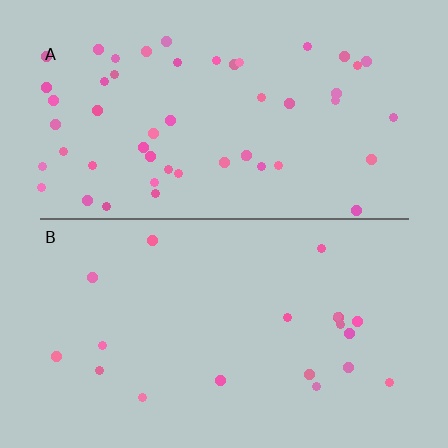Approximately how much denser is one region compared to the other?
Approximately 2.7× — region A over region B.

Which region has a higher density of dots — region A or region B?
A (the top).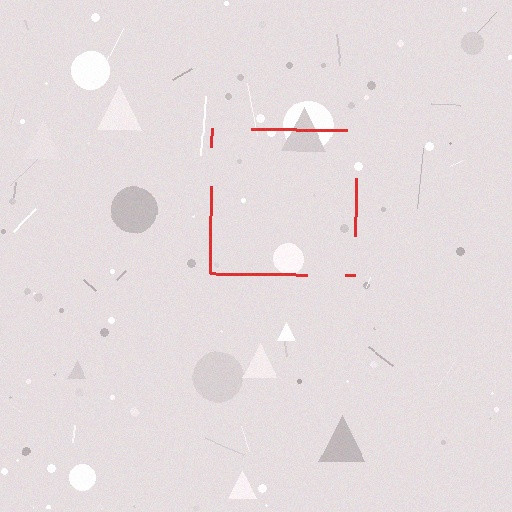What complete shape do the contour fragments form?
The contour fragments form a square.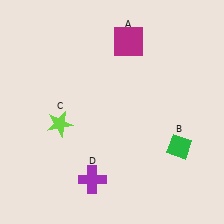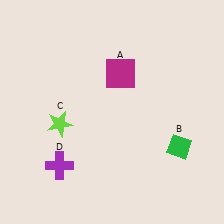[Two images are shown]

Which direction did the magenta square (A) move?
The magenta square (A) moved down.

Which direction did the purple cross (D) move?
The purple cross (D) moved left.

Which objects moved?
The objects that moved are: the magenta square (A), the purple cross (D).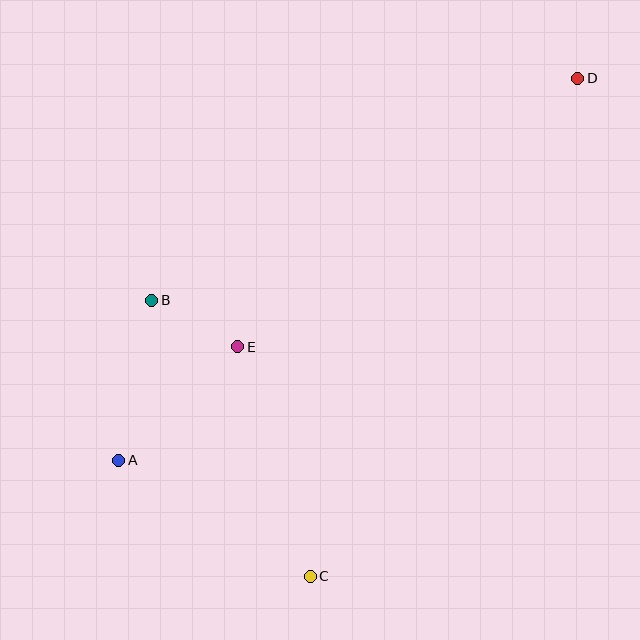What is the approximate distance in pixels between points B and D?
The distance between B and D is approximately 480 pixels.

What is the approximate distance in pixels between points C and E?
The distance between C and E is approximately 241 pixels.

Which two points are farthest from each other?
Points A and D are farthest from each other.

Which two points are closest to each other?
Points B and E are closest to each other.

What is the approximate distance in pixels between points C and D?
The distance between C and D is approximately 565 pixels.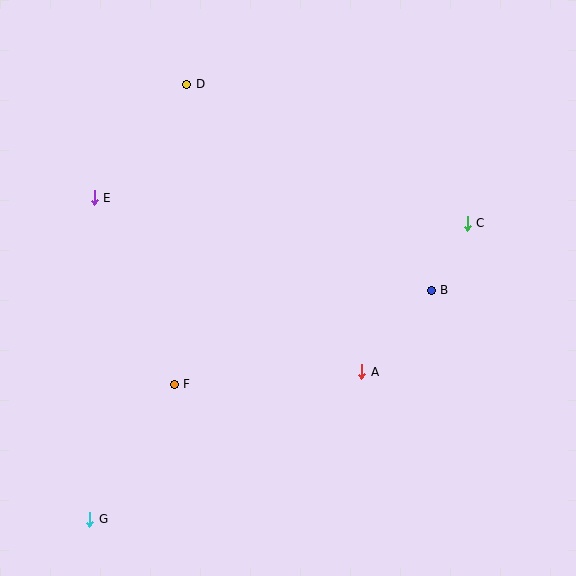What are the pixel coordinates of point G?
Point G is at (90, 519).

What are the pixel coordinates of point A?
Point A is at (362, 372).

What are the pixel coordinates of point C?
Point C is at (467, 223).